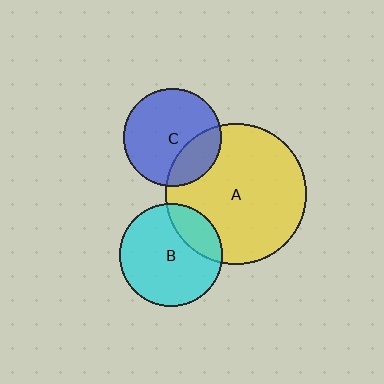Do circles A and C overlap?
Yes.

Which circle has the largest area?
Circle A (yellow).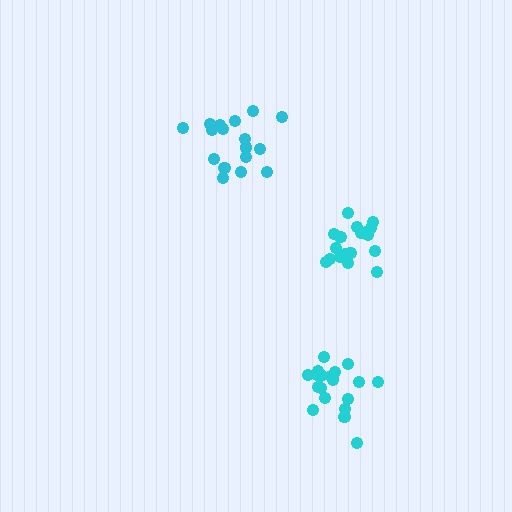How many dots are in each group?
Group 1: 18 dots, Group 2: 19 dots, Group 3: 17 dots (54 total).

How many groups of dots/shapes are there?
There are 3 groups.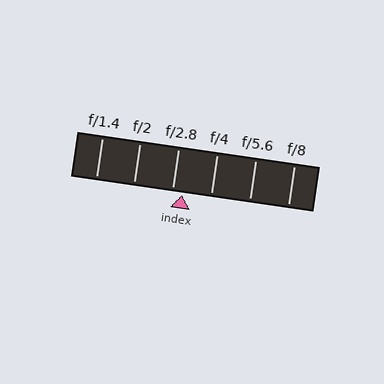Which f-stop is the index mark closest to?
The index mark is closest to f/2.8.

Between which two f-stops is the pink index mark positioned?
The index mark is between f/2.8 and f/4.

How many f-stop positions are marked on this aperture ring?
There are 6 f-stop positions marked.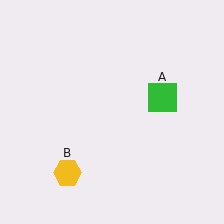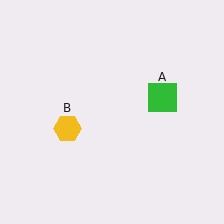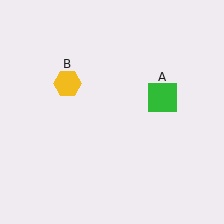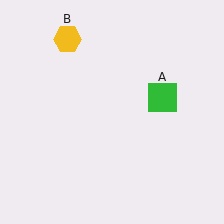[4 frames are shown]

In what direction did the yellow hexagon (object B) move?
The yellow hexagon (object B) moved up.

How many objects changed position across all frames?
1 object changed position: yellow hexagon (object B).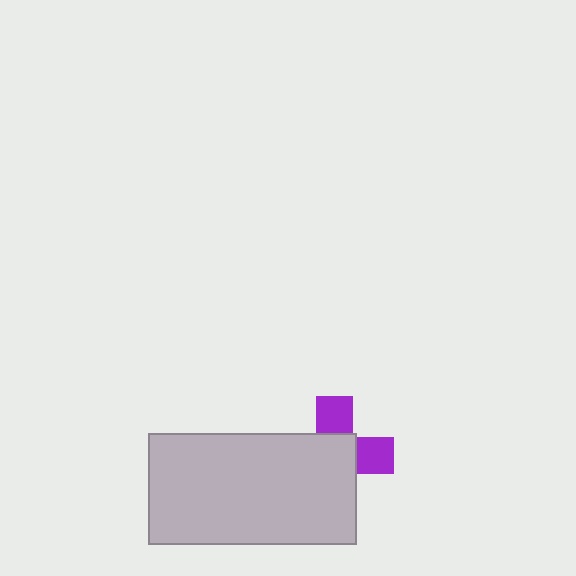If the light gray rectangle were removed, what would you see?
You would see the complete purple cross.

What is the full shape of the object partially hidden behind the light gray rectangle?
The partially hidden object is a purple cross.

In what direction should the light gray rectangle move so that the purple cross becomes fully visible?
The light gray rectangle should move toward the lower-left. That is the shortest direction to clear the overlap and leave the purple cross fully visible.